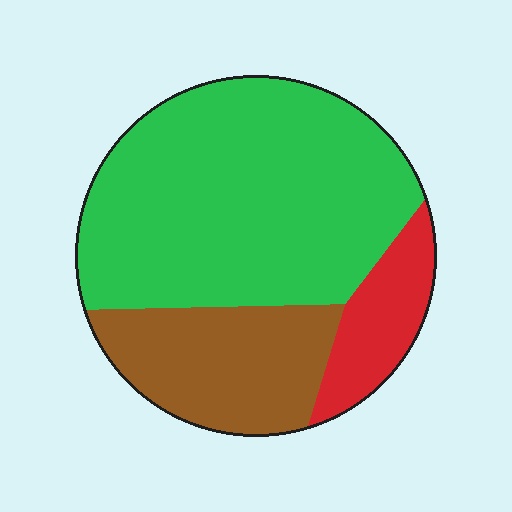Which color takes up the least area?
Red, at roughly 15%.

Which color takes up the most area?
Green, at roughly 60%.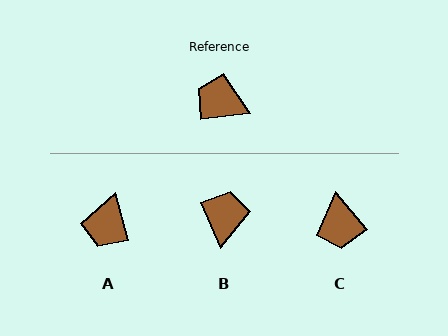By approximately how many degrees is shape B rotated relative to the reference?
Approximately 74 degrees clockwise.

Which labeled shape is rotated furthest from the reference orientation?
C, about 123 degrees away.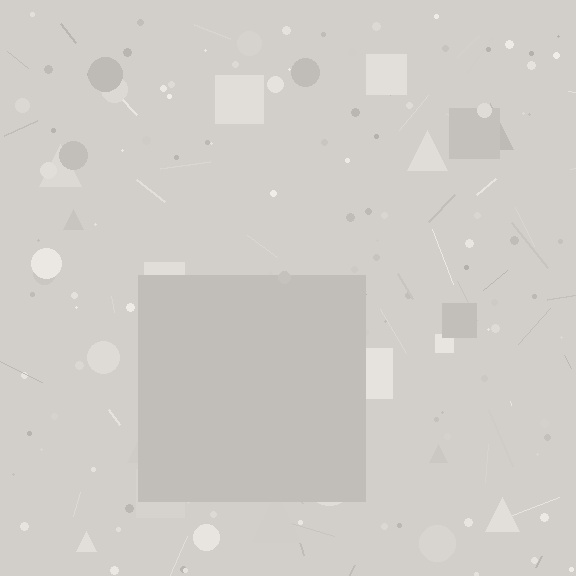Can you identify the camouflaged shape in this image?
The camouflaged shape is a square.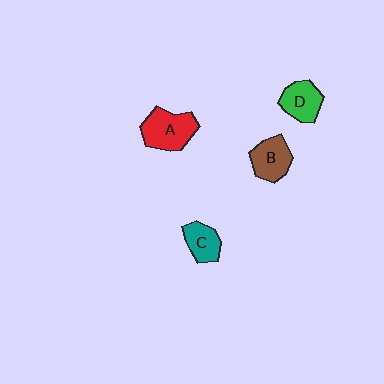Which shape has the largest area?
Shape A (red).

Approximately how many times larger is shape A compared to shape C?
Approximately 1.5 times.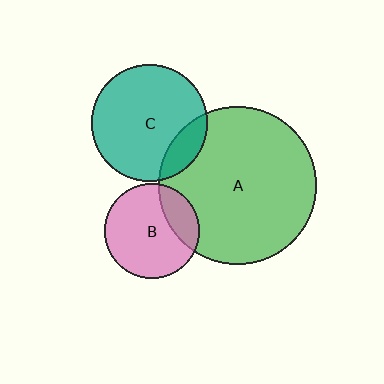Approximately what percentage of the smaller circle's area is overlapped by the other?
Approximately 15%.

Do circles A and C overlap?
Yes.